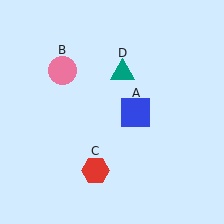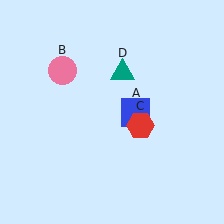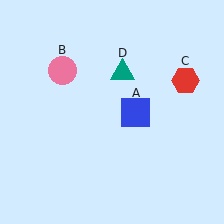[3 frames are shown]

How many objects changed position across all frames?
1 object changed position: red hexagon (object C).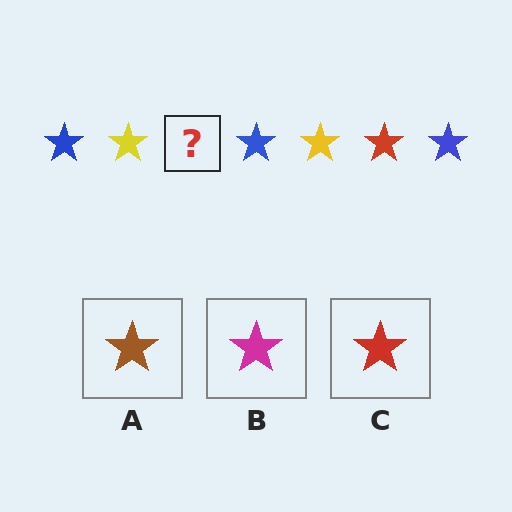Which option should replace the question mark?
Option C.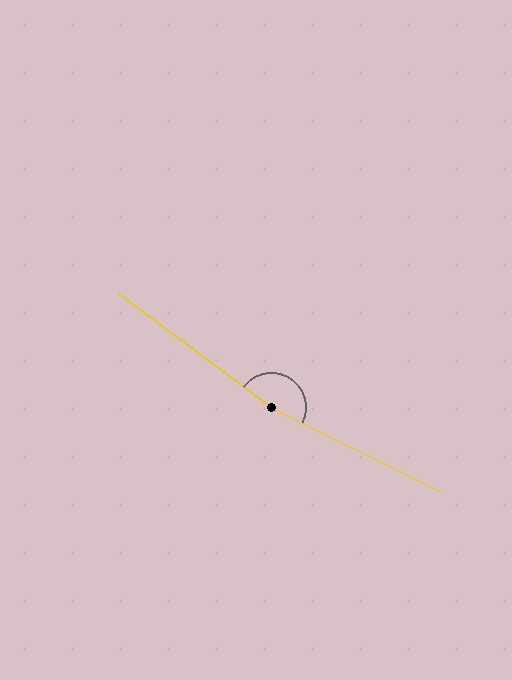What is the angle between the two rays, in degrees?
Approximately 170 degrees.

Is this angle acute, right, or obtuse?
It is obtuse.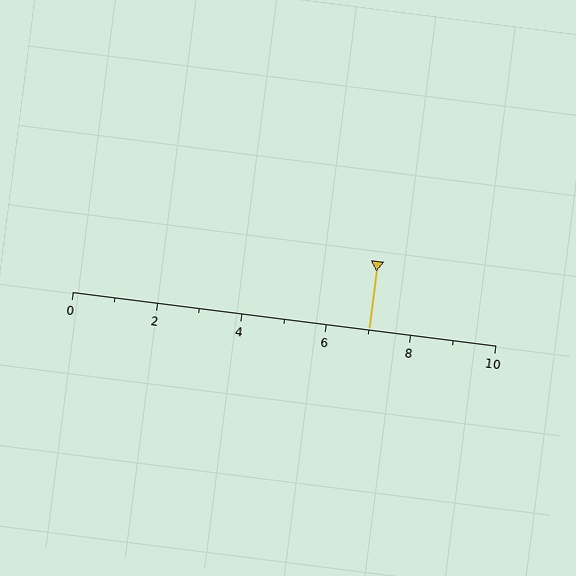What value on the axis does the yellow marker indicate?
The marker indicates approximately 7.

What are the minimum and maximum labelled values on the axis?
The axis runs from 0 to 10.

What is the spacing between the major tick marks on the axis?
The major ticks are spaced 2 apart.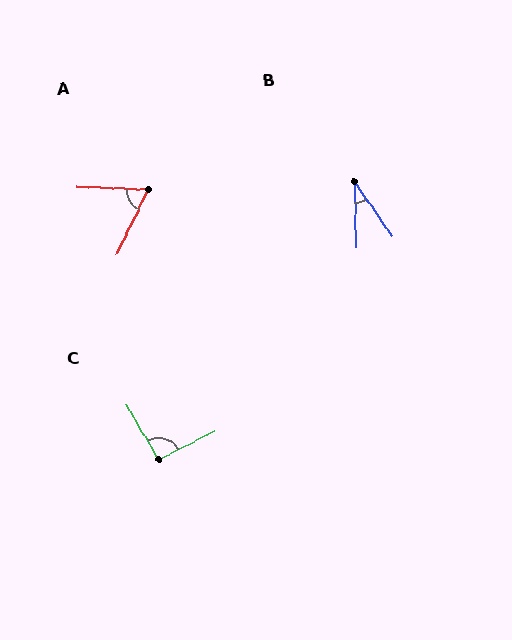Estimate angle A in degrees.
Approximately 66 degrees.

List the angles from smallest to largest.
B (33°), A (66°), C (94°).